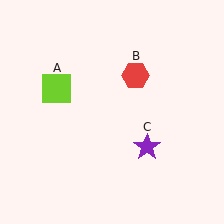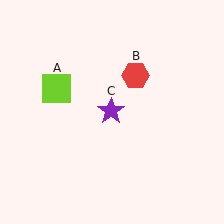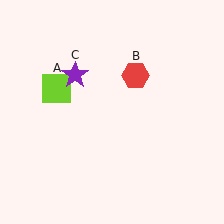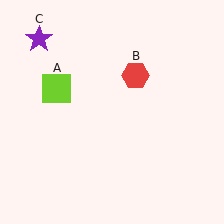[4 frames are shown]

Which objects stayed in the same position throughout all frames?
Lime square (object A) and red hexagon (object B) remained stationary.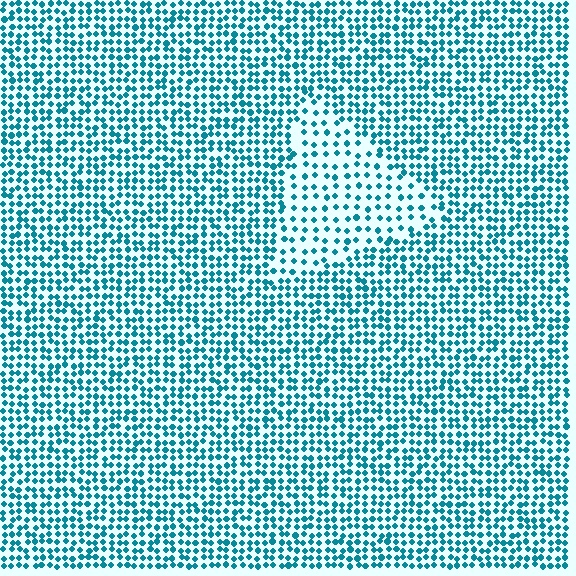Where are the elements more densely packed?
The elements are more densely packed outside the triangle boundary.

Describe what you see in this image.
The image contains small teal elements arranged at two different densities. A triangle-shaped region is visible where the elements are less densely packed than the surrounding area.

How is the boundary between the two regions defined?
The boundary is defined by a change in element density (approximately 1.9x ratio). All elements are the same color, size, and shape.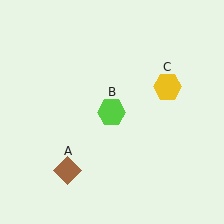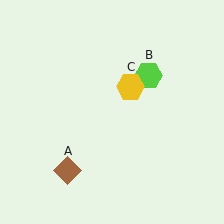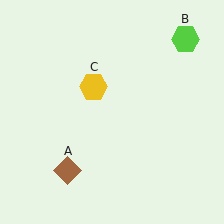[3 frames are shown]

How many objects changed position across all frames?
2 objects changed position: lime hexagon (object B), yellow hexagon (object C).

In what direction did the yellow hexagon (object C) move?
The yellow hexagon (object C) moved left.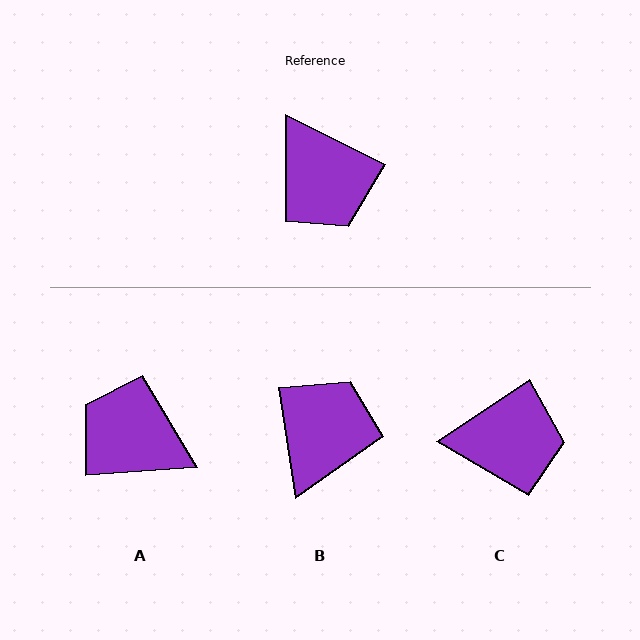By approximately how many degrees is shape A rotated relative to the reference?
Approximately 149 degrees clockwise.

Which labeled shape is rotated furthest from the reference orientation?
A, about 149 degrees away.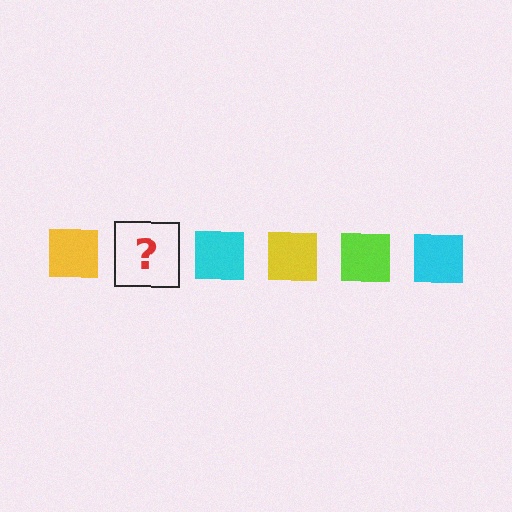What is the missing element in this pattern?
The missing element is a lime square.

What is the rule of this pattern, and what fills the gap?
The rule is that the pattern cycles through yellow, lime, cyan squares. The gap should be filled with a lime square.